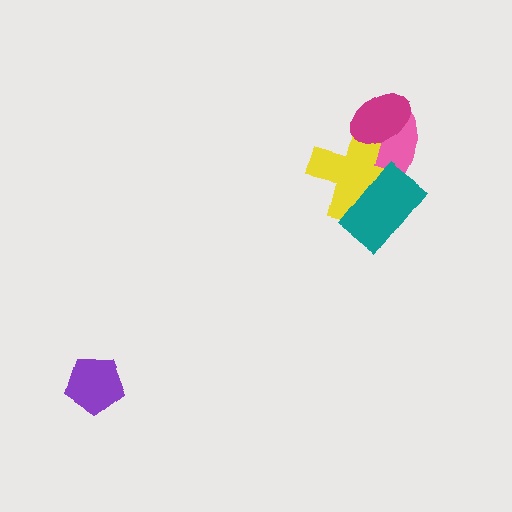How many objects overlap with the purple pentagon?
0 objects overlap with the purple pentagon.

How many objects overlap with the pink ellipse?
3 objects overlap with the pink ellipse.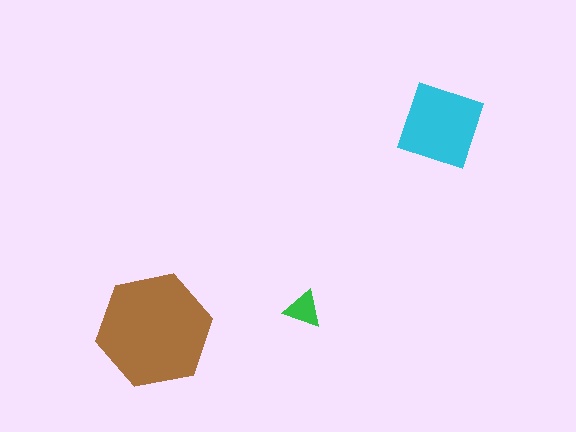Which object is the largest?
The brown hexagon.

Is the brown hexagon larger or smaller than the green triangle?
Larger.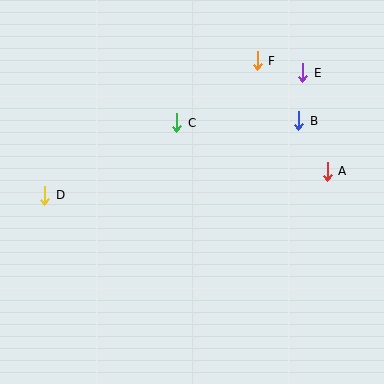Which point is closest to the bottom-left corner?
Point D is closest to the bottom-left corner.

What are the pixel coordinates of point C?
Point C is at (177, 123).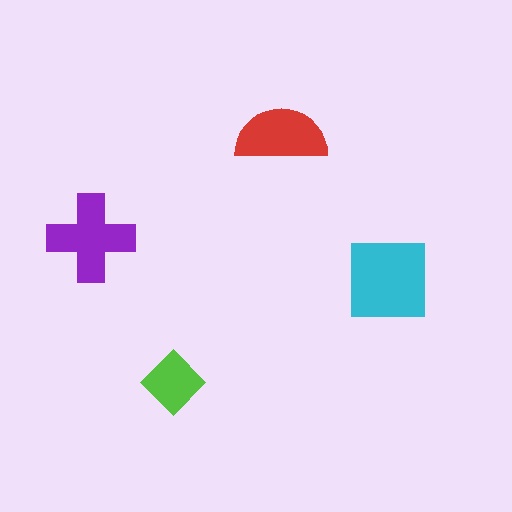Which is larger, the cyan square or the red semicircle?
The cyan square.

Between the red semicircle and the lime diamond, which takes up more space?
The red semicircle.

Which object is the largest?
The cyan square.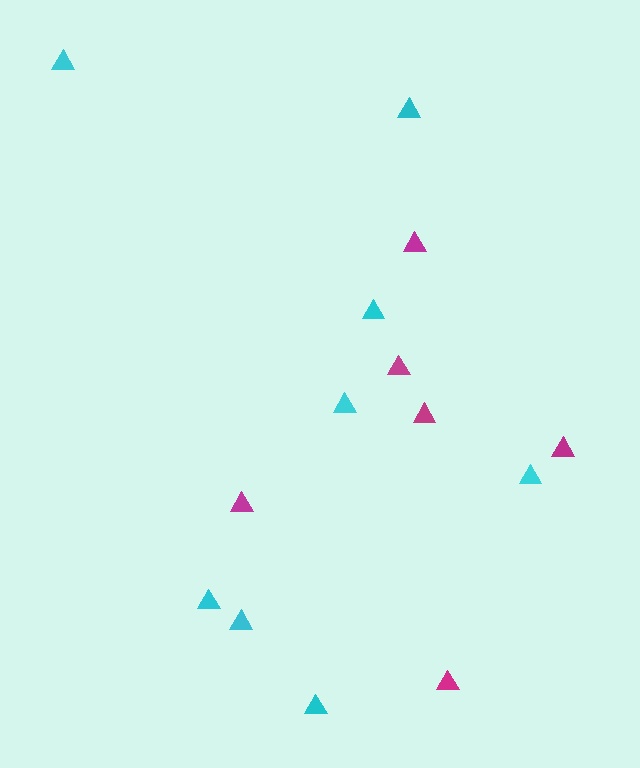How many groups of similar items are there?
There are 2 groups: one group of cyan triangles (8) and one group of magenta triangles (6).